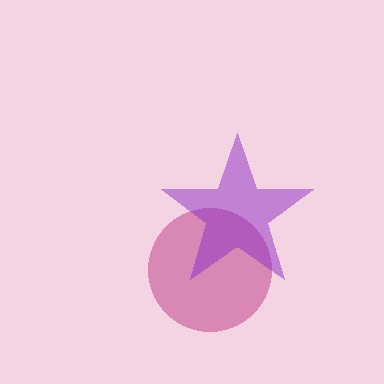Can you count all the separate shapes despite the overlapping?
Yes, there are 2 separate shapes.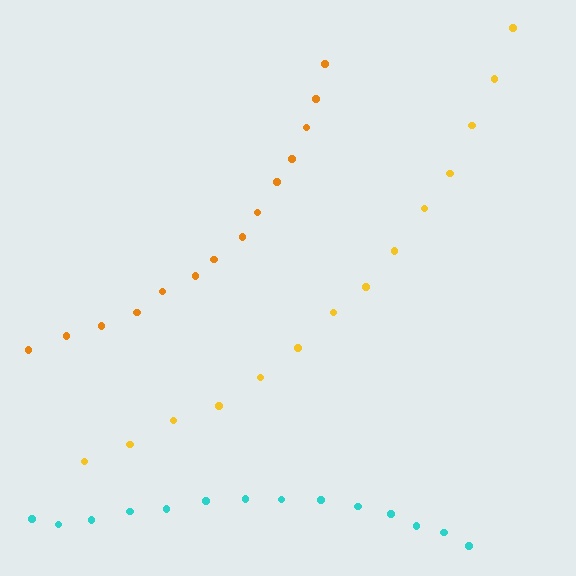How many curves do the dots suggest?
There are 3 distinct paths.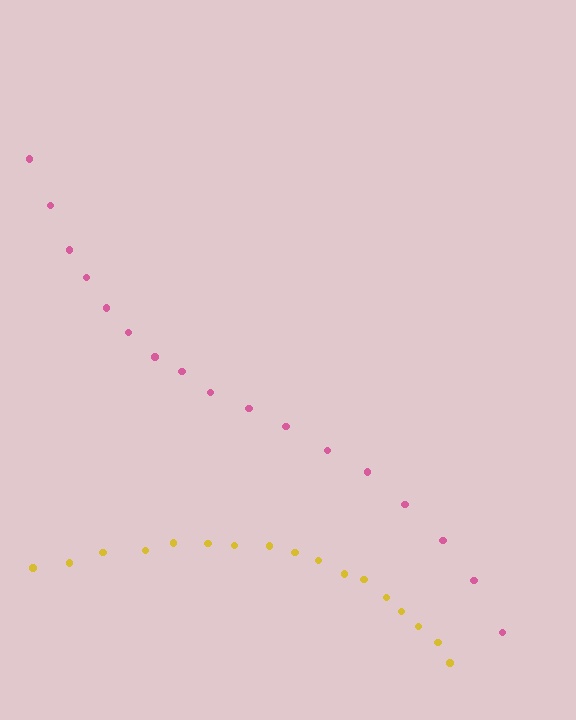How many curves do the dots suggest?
There are 2 distinct paths.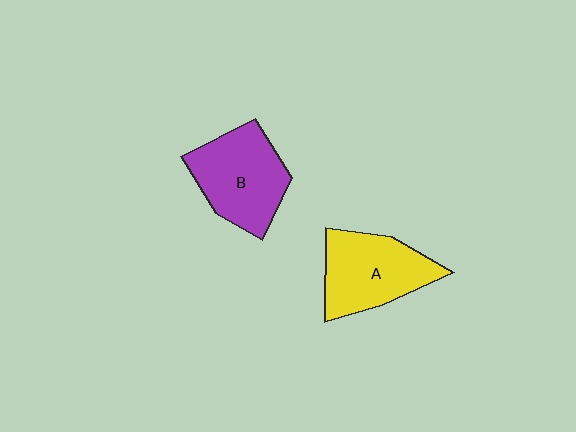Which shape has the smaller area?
Shape A (yellow).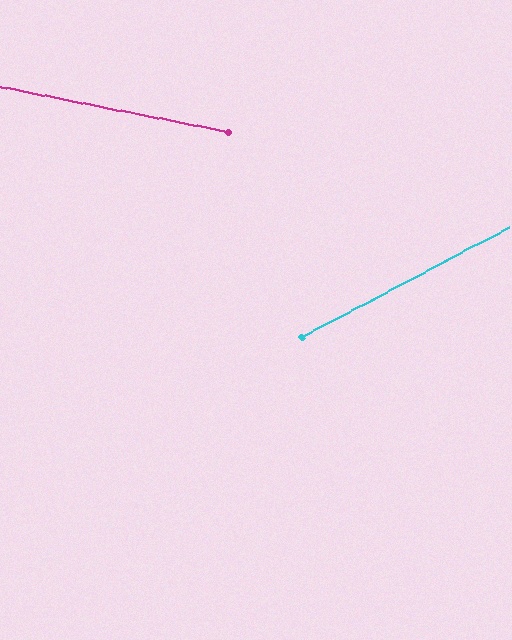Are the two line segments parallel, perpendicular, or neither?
Neither parallel nor perpendicular — they differ by about 39°.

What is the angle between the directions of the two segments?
Approximately 39 degrees.